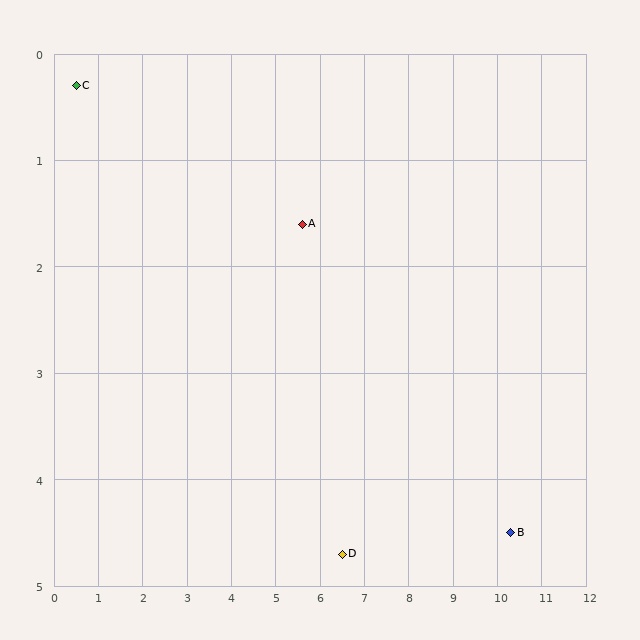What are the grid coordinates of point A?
Point A is at approximately (5.6, 1.6).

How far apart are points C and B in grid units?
Points C and B are about 10.7 grid units apart.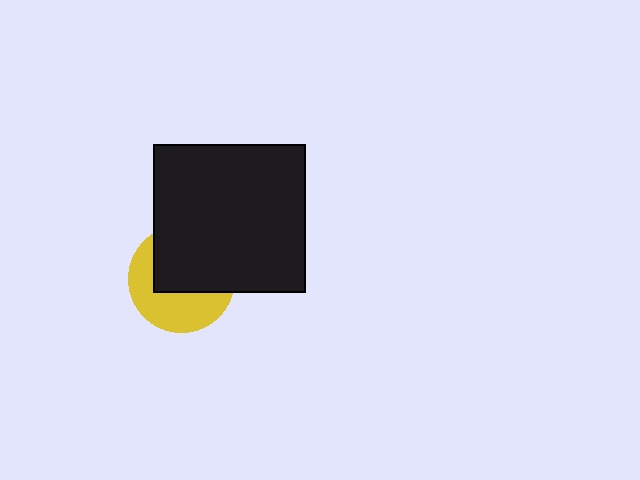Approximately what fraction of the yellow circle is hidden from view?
Roughly 54% of the yellow circle is hidden behind the black rectangle.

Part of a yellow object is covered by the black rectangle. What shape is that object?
It is a circle.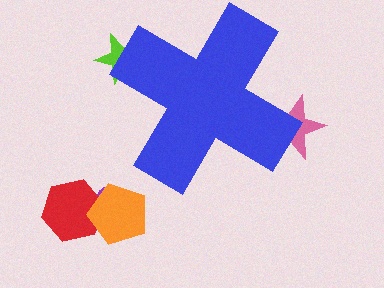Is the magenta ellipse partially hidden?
No, the magenta ellipse is fully visible.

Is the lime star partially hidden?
Yes, the lime star is partially hidden behind the blue cross.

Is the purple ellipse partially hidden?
No, the purple ellipse is fully visible.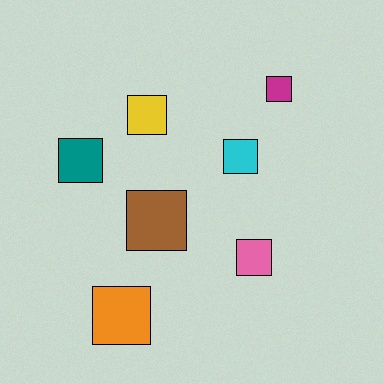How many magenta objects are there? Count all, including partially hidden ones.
There is 1 magenta object.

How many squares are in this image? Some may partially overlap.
There are 7 squares.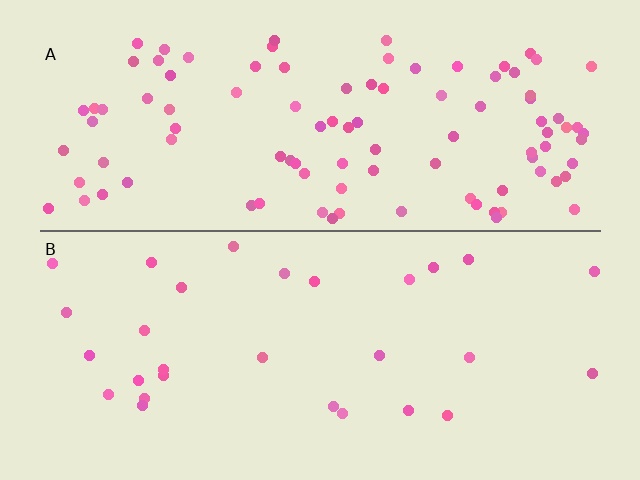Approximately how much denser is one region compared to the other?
Approximately 3.5× — region A over region B.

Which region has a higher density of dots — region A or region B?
A (the top).